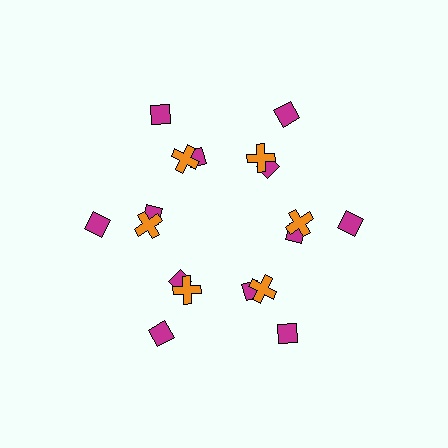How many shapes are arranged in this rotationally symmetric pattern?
There are 18 shapes, arranged in 6 groups of 3.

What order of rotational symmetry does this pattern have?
This pattern has 6-fold rotational symmetry.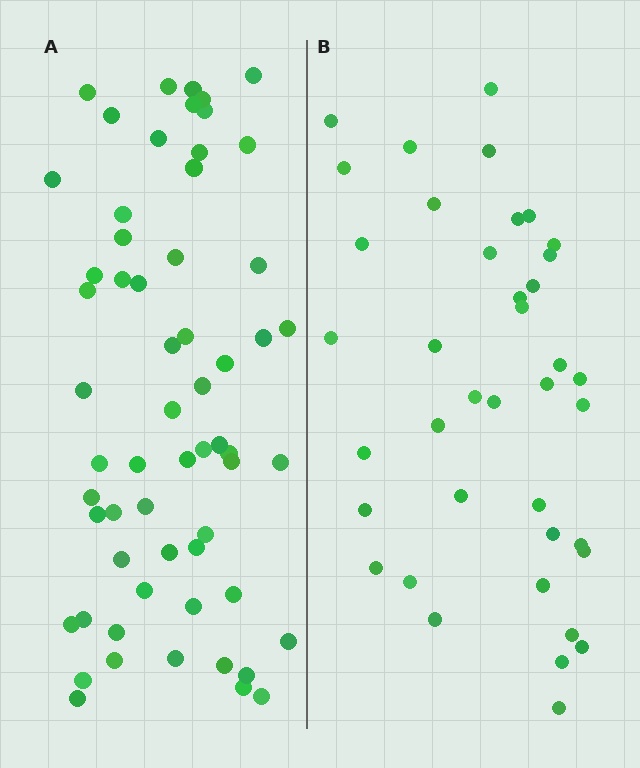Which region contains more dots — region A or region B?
Region A (the left region) has more dots.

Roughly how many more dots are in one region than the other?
Region A has approximately 20 more dots than region B.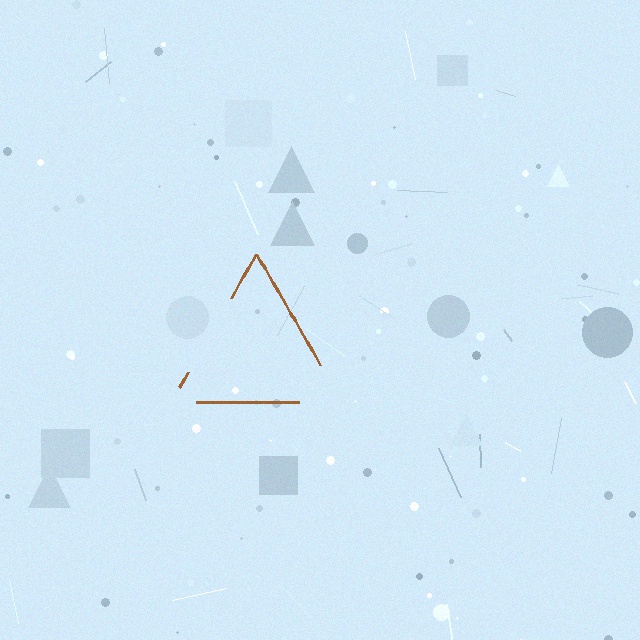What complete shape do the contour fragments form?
The contour fragments form a triangle.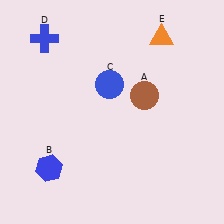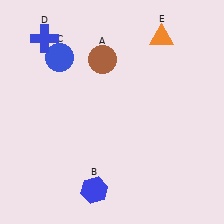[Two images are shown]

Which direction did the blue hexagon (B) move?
The blue hexagon (B) moved right.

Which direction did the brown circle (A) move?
The brown circle (A) moved left.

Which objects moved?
The objects that moved are: the brown circle (A), the blue hexagon (B), the blue circle (C).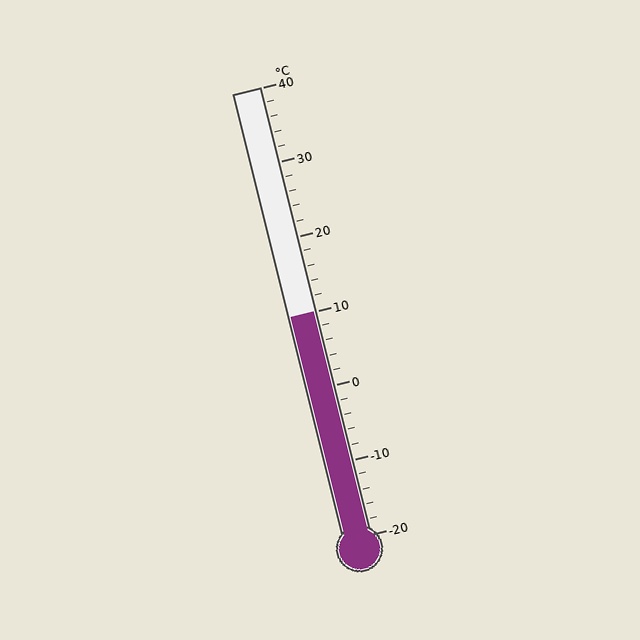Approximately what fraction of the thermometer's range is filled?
The thermometer is filled to approximately 50% of its range.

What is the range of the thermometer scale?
The thermometer scale ranges from -20°C to 40°C.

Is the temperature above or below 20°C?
The temperature is below 20°C.